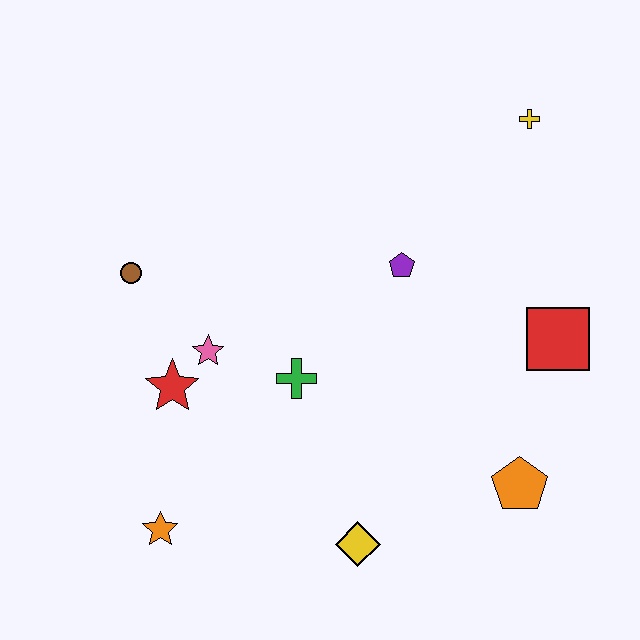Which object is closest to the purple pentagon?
The green cross is closest to the purple pentagon.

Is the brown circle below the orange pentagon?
No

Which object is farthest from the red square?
The orange star is farthest from the red square.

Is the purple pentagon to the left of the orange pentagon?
Yes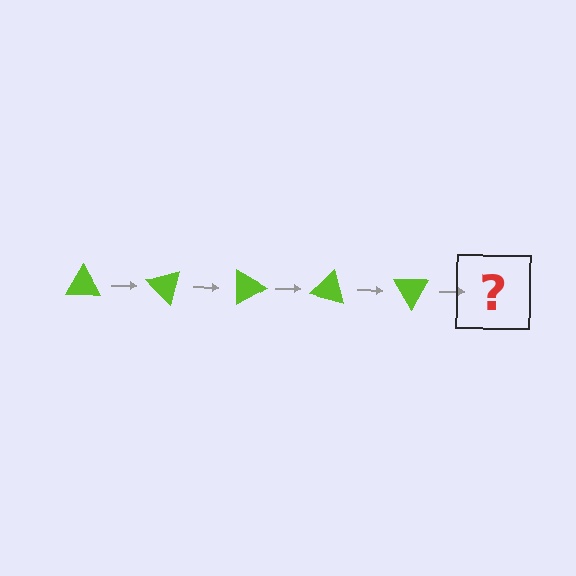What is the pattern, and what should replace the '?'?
The pattern is that the triangle rotates 45 degrees each step. The '?' should be a lime triangle rotated 225 degrees.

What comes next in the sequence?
The next element should be a lime triangle rotated 225 degrees.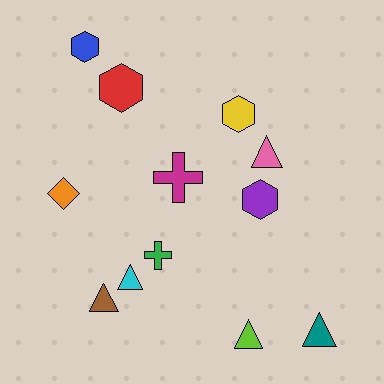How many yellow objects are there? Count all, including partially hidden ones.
There is 1 yellow object.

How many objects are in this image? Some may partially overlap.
There are 12 objects.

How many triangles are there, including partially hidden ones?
There are 5 triangles.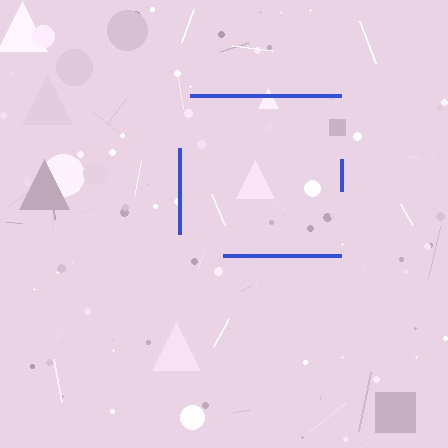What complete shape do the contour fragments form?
The contour fragments form a square.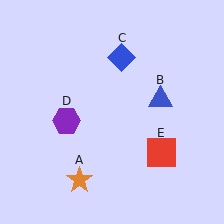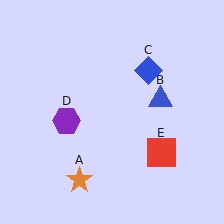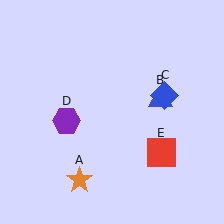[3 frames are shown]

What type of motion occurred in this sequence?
The blue diamond (object C) rotated clockwise around the center of the scene.